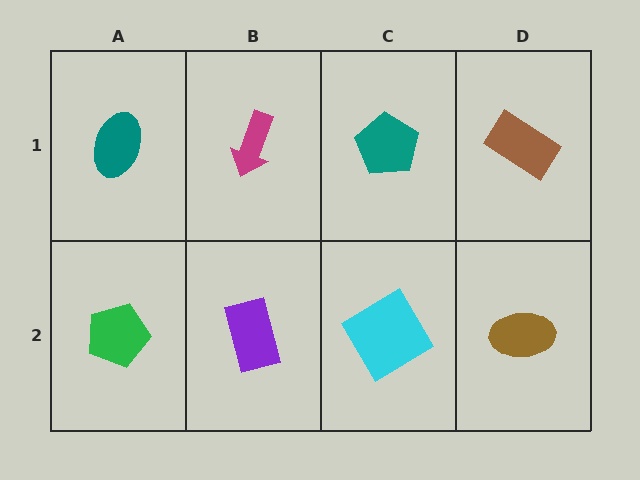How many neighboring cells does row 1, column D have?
2.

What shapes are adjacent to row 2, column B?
A magenta arrow (row 1, column B), a green pentagon (row 2, column A), a cyan diamond (row 2, column C).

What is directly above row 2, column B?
A magenta arrow.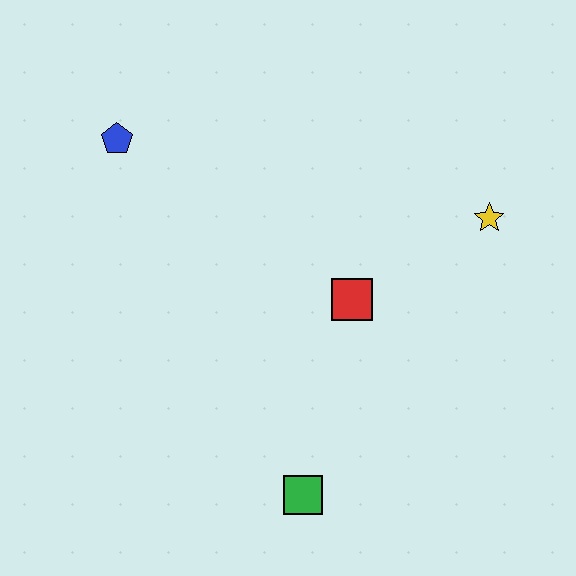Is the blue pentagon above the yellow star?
Yes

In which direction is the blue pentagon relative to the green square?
The blue pentagon is above the green square.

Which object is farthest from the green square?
The blue pentagon is farthest from the green square.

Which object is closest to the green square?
The red square is closest to the green square.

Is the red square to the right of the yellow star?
No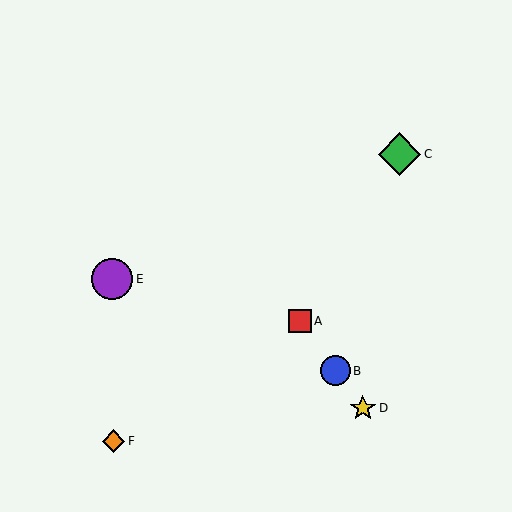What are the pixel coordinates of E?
Object E is at (112, 279).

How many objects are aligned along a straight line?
3 objects (A, B, D) are aligned along a straight line.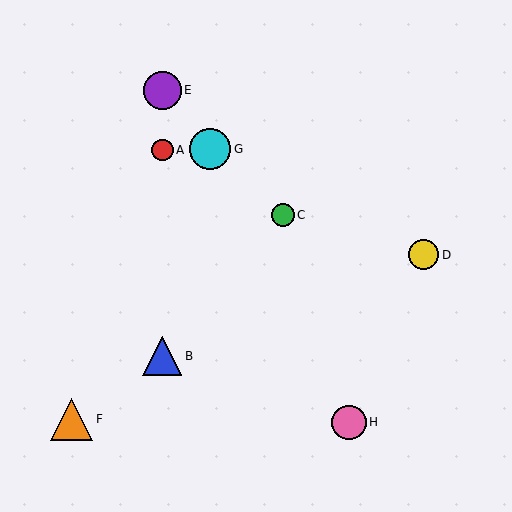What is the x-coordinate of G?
Object G is at x≈210.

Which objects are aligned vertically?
Objects A, B, E are aligned vertically.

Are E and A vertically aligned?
Yes, both are at x≈162.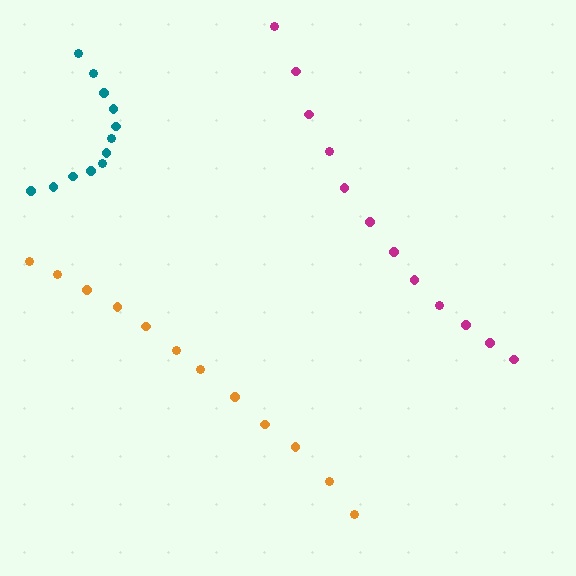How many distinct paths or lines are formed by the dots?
There are 3 distinct paths.